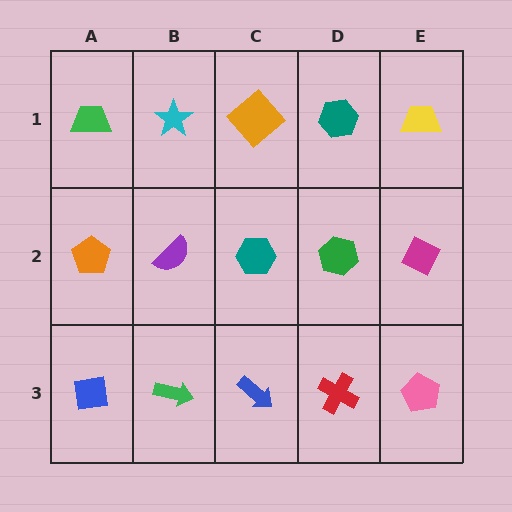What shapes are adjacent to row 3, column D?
A green hexagon (row 2, column D), a blue arrow (row 3, column C), a pink pentagon (row 3, column E).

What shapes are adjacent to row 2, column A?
A green trapezoid (row 1, column A), a blue square (row 3, column A), a purple semicircle (row 2, column B).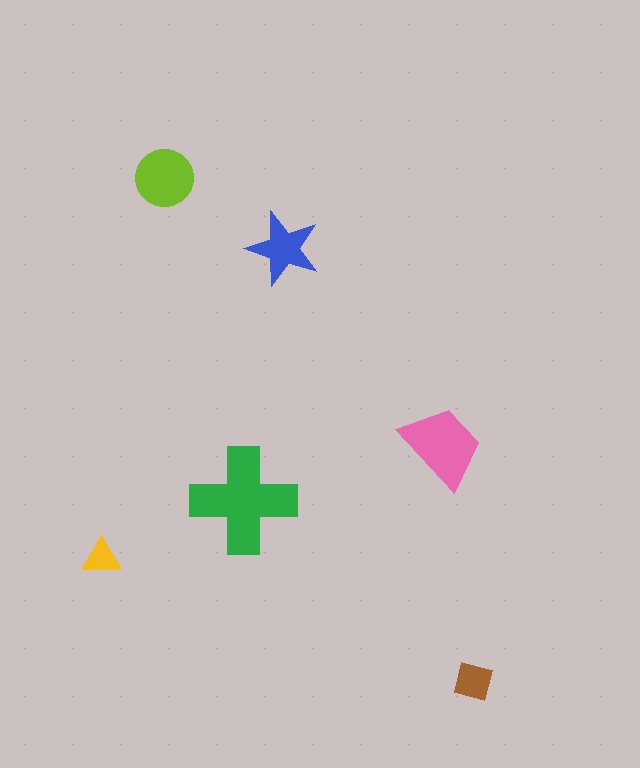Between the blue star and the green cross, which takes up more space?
The green cross.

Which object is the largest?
The green cross.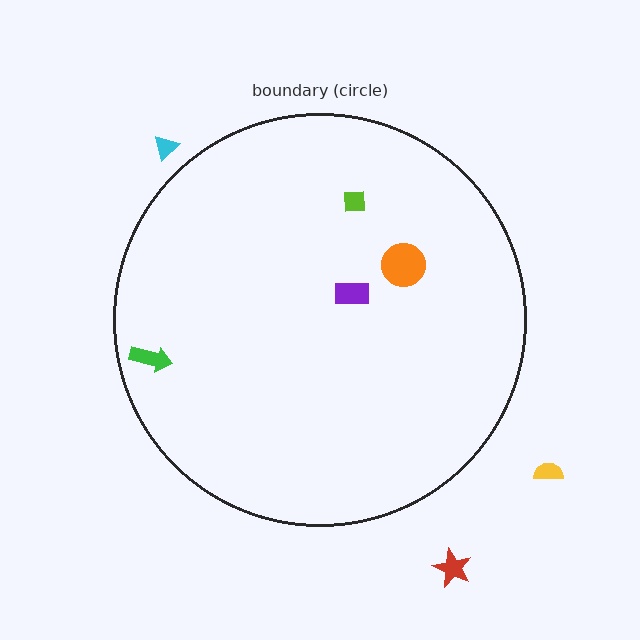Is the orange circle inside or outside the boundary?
Inside.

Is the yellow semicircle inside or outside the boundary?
Outside.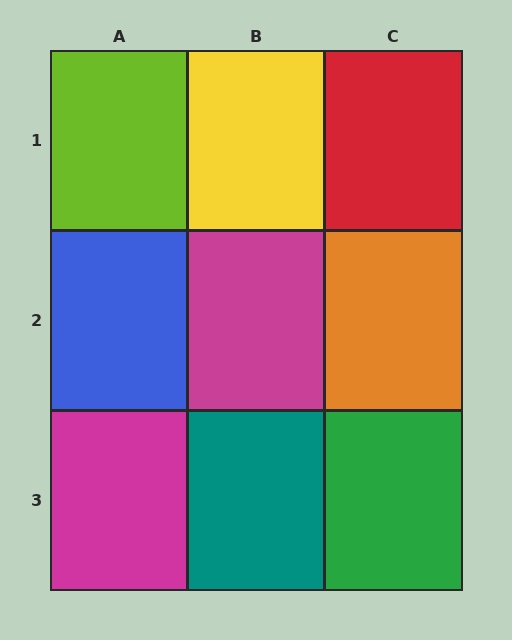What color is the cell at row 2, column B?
Magenta.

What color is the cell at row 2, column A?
Blue.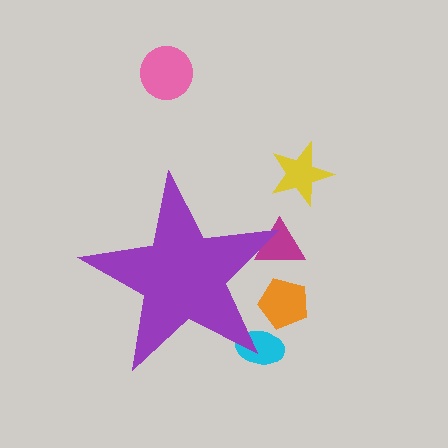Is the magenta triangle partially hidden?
Yes, the magenta triangle is partially hidden behind the purple star.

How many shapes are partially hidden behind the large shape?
3 shapes are partially hidden.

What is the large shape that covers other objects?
A purple star.